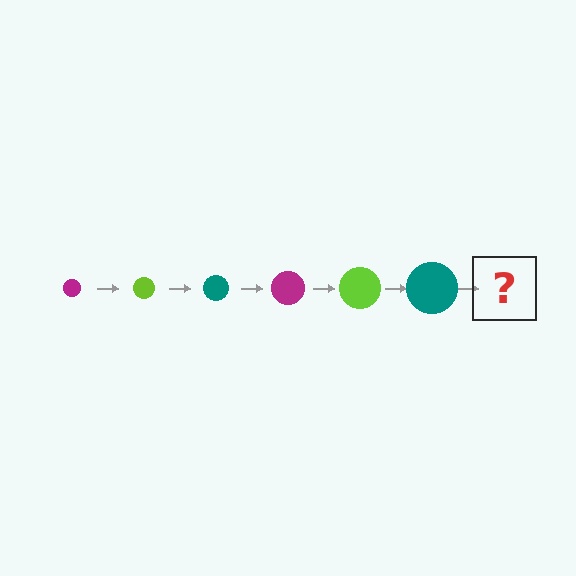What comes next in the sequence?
The next element should be a magenta circle, larger than the previous one.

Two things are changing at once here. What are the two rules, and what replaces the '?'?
The two rules are that the circle grows larger each step and the color cycles through magenta, lime, and teal. The '?' should be a magenta circle, larger than the previous one.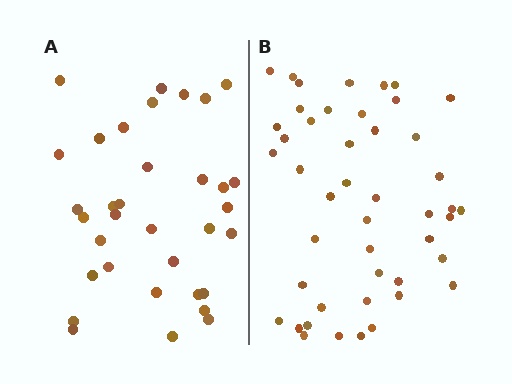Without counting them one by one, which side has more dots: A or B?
Region B (the right region) has more dots.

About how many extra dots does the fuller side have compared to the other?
Region B has roughly 12 or so more dots than region A.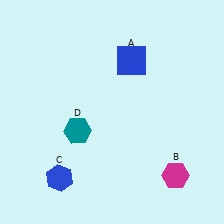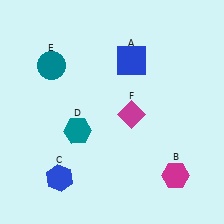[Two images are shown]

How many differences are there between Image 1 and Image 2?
There are 2 differences between the two images.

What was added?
A teal circle (E), a magenta diamond (F) were added in Image 2.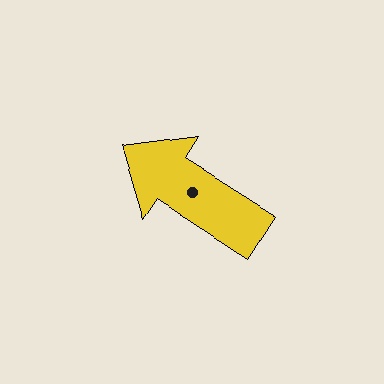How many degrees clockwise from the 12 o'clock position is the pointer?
Approximately 303 degrees.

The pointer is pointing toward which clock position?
Roughly 10 o'clock.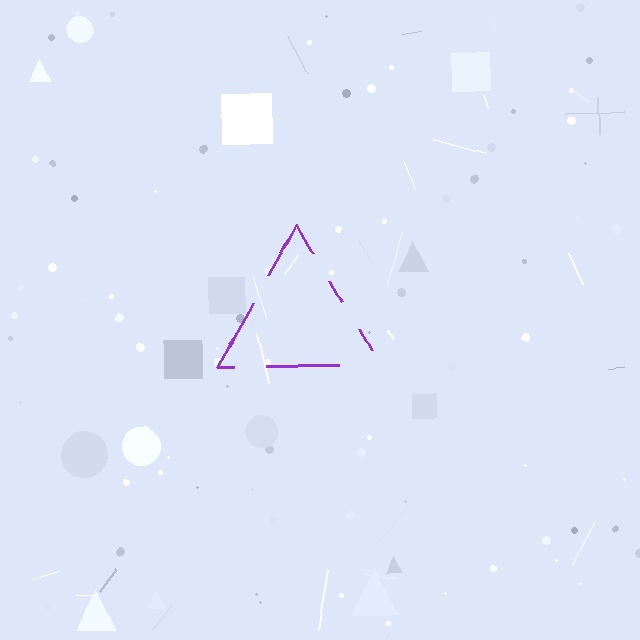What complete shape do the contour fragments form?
The contour fragments form a triangle.